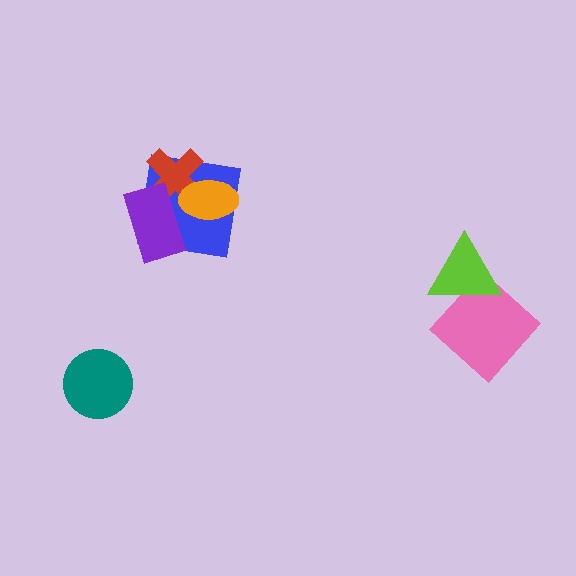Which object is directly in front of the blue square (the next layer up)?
The red cross is directly in front of the blue square.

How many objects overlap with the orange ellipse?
3 objects overlap with the orange ellipse.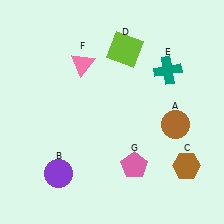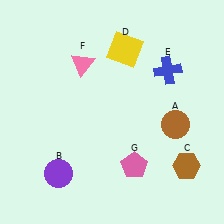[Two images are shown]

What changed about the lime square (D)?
In Image 1, D is lime. In Image 2, it changed to yellow.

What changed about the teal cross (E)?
In Image 1, E is teal. In Image 2, it changed to blue.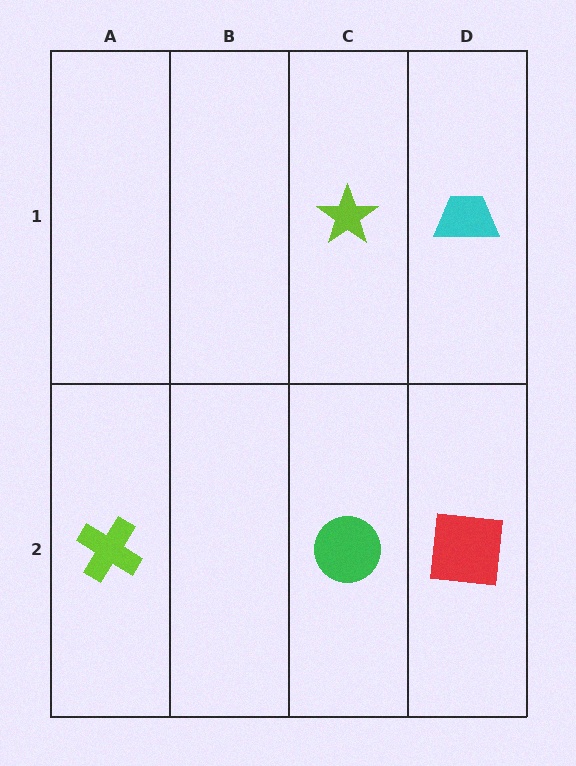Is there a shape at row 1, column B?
No, that cell is empty.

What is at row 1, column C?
A lime star.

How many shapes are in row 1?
2 shapes.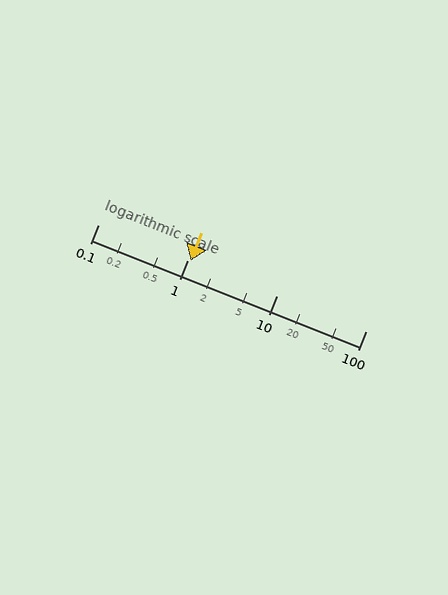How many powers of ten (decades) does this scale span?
The scale spans 3 decades, from 0.1 to 100.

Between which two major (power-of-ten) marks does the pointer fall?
The pointer is between 1 and 10.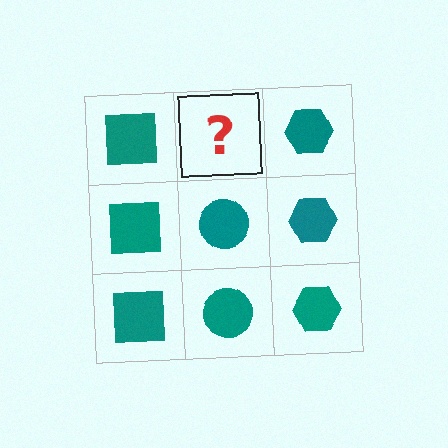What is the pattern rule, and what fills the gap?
The rule is that each column has a consistent shape. The gap should be filled with a teal circle.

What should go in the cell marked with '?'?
The missing cell should contain a teal circle.